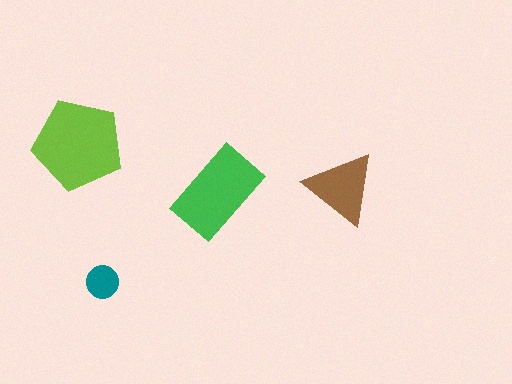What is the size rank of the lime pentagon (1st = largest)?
1st.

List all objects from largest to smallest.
The lime pentagon, the green rectangle, the brown triangle, the teal circle.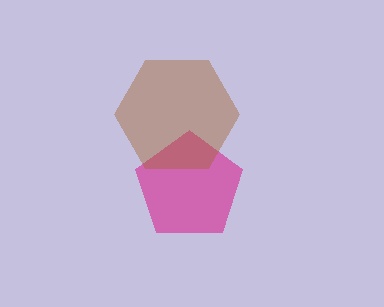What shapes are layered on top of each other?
The layered shapes are: a magenta pentagon, a brown hexagon.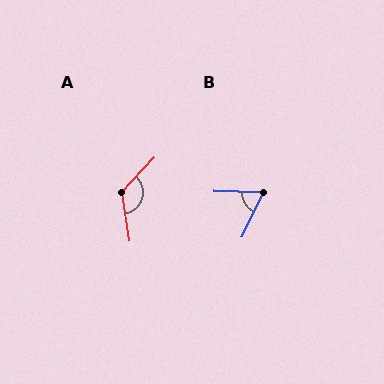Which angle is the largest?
A, at approximately 128 degrees.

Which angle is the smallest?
B, at approximately 66 degrees.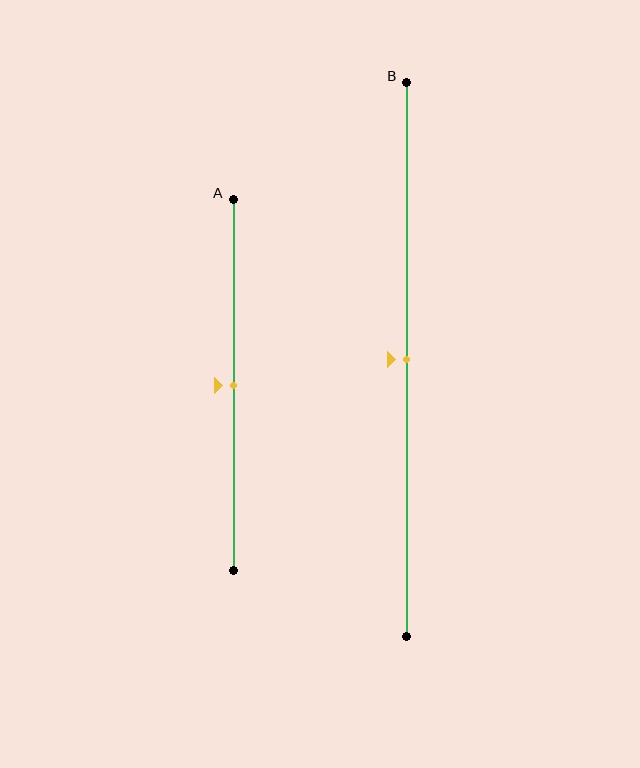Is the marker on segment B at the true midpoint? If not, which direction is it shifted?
Yes, the marker on segment B is at the true midpoint.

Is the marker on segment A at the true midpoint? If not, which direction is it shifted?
Yes, the marker on segment A is at the true midpoint.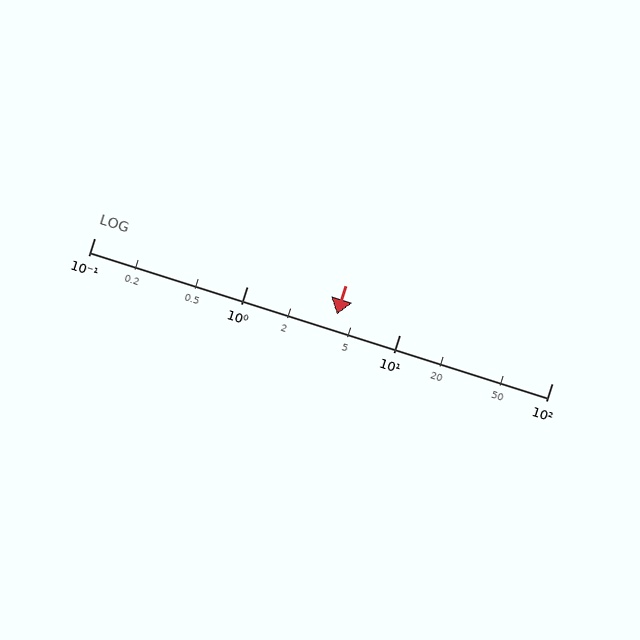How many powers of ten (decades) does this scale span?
The scale spans 3 decades, from 0.1 to 100.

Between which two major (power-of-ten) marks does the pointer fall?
The pointer is between 1 and 10.